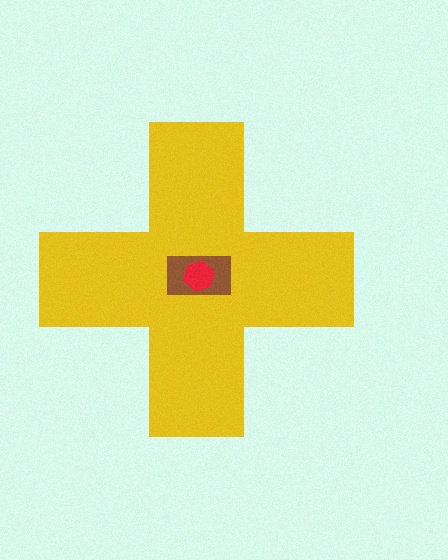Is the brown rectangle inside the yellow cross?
Yes.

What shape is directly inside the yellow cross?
The brown rectangle.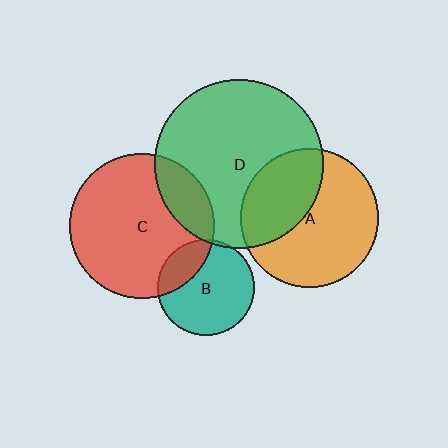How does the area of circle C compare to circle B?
Approximately 2.3 times.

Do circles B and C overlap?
Yes.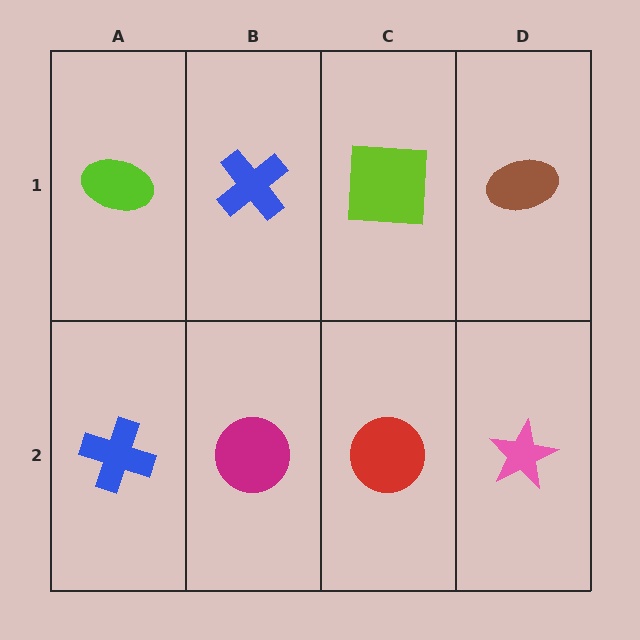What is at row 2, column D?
A pink star.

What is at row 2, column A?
A blue cross.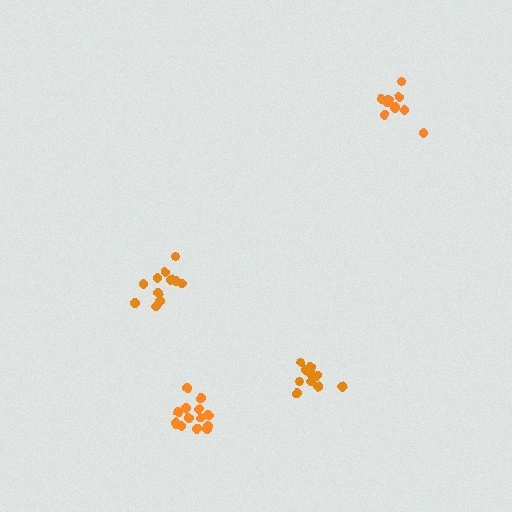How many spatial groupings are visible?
There are 4 spatial groupings.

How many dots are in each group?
Group 1: 10 dots, Group 2: 11 dots, Group 3: 14 dots, Group 4: 11 dots (46 total).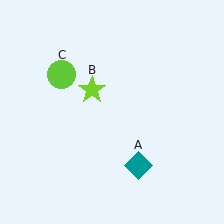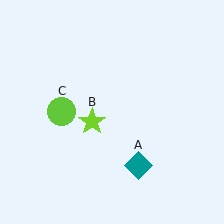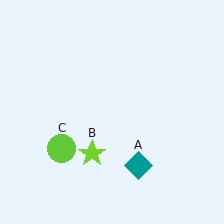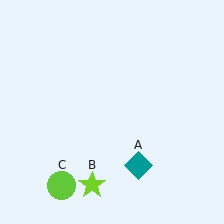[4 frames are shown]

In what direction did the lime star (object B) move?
The lime star (object B) moved down.